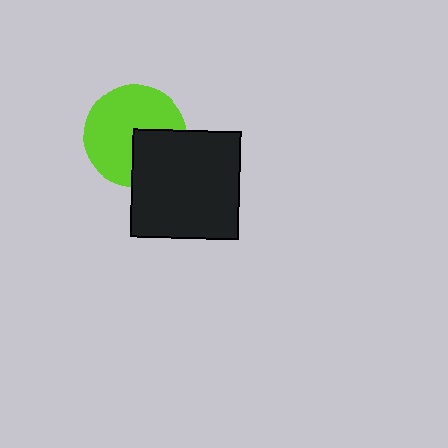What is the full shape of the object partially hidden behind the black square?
The partially hidden object is a lime circle.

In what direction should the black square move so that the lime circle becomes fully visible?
The black square should move toward the lower-right. That is the shortest direction to clear the overlap and leave the lime circle fully visible.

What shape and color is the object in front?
The object in front is a black square.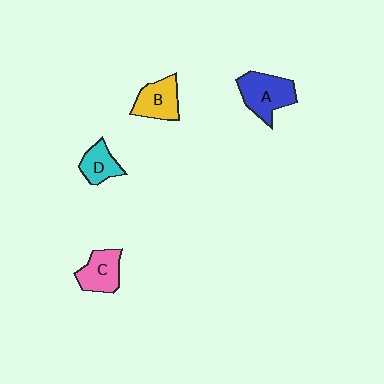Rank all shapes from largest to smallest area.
From largest to smallest: A (blue), B (yellow), C (pink), D (cyan).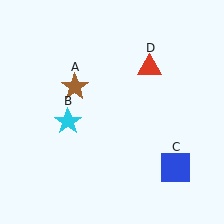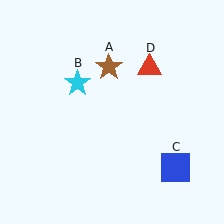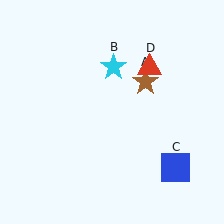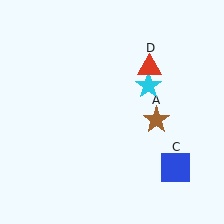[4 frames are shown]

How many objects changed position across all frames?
2 objects changed position: brown star (object A), cyan star (object B).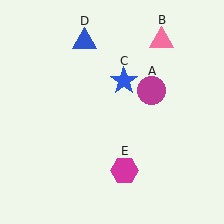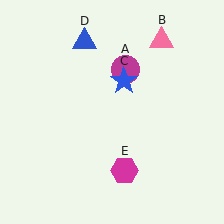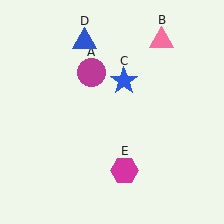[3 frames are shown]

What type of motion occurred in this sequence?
The magenta circle (object A) rotated counterclockwise around the center of the scene.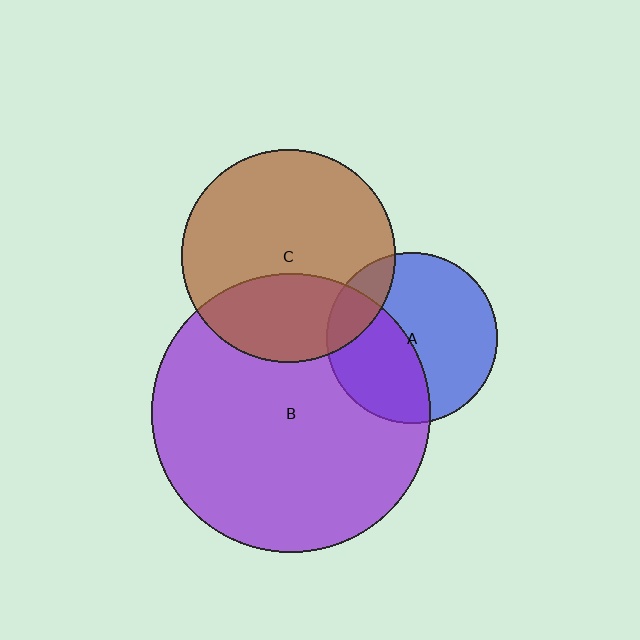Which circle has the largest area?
Circle B (purple).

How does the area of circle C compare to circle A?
Approximately 1.6 times.